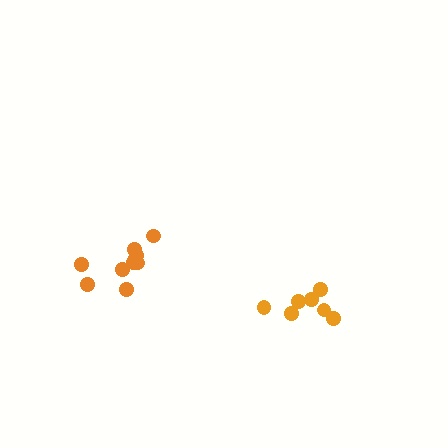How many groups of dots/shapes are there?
There are 2 groups.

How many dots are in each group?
Group 1: 7 dots, Group 2: 10 dots (17 total).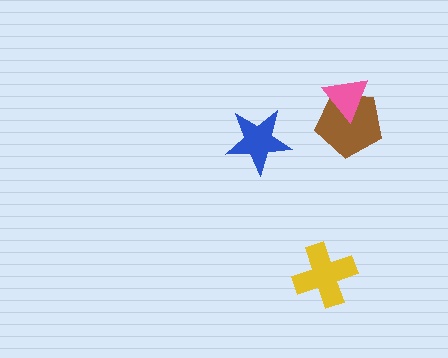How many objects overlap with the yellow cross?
0 objects overlap with the yellow cross.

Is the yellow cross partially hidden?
No, no other shape covers it.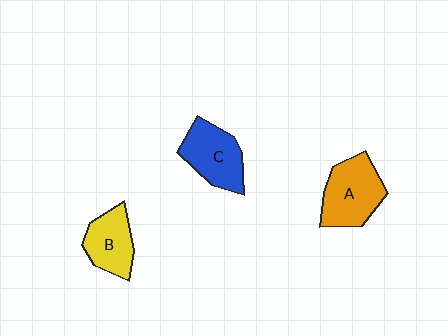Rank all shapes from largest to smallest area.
From largest to smallest: A (orange), C (blue), B (yellow).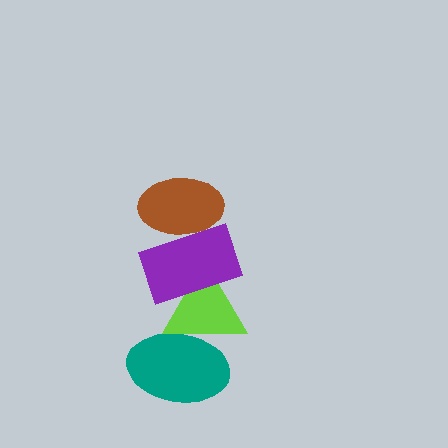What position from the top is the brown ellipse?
The brown ellipse is 1st from the top.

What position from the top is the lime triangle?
The lime triangle is 3rd from the top.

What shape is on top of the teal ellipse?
The lime triangle is on top of the teal ellipse.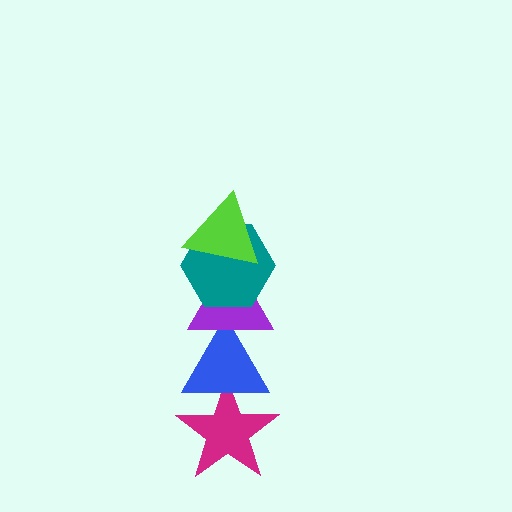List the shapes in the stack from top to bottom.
From top to bottom: the lime triangle, the teal hexagon, the purple triangle, the blue triangle, the magenta star.